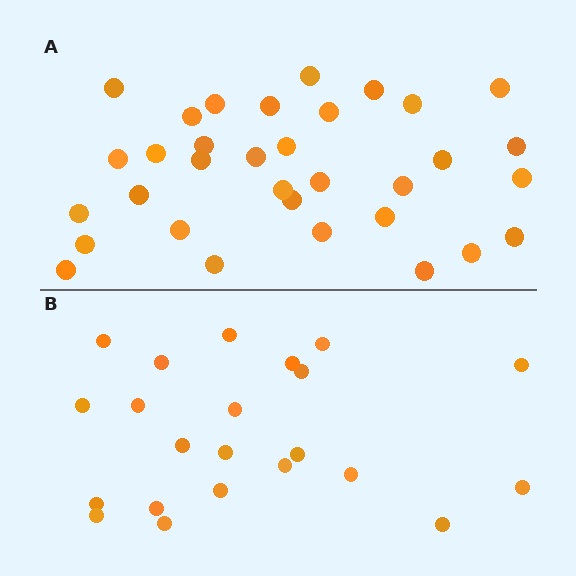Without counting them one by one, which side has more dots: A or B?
Region A (the top region) has more dots.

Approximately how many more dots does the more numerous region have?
Region A has roughly 12 or so more dots than region B.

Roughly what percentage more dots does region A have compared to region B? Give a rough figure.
About 50% more.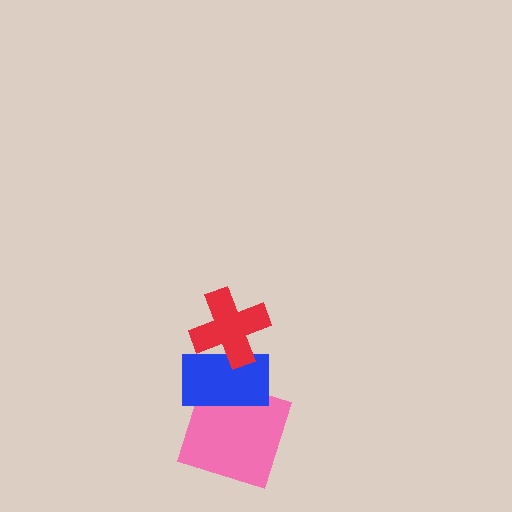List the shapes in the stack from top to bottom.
From top to bottom: the red cross, the blue rectangle, the pink square.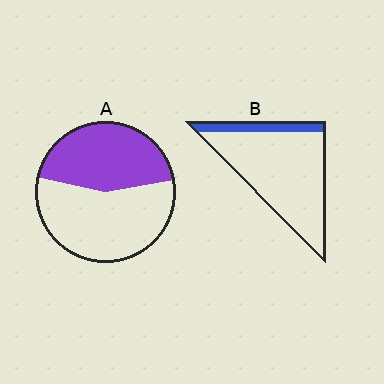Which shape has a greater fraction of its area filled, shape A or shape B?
Shape A.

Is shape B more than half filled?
No.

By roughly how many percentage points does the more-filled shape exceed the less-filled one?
By roughly 30 percentage points (A over B).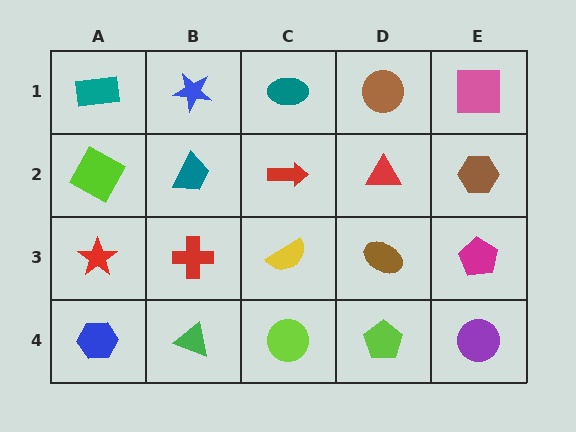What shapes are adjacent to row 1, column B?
A teal trapezoid (row 2, column B), a teal rectangle (row 1, column A), a teal ellipse (row 1, column C).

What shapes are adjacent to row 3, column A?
A lime square (row 2, column A), a blue hexagon (row 4, column A), a red cross (row 3, column B).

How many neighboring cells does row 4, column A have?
2.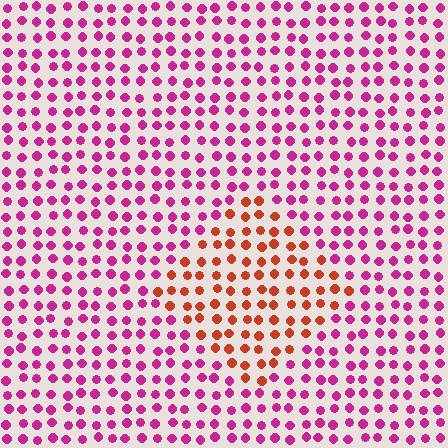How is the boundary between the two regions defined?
The boundary is defined purely by a slight shift in hue (about 50 degrees). Spacing, size, and orientation are identical on both sides.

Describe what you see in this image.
The image is filled with small magenta elements in a uniform arrangement. A diamond-shaped region is visible where the elements are tinted to a slightly different hue, forming a subtle color boundary.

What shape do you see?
I see a diamond.